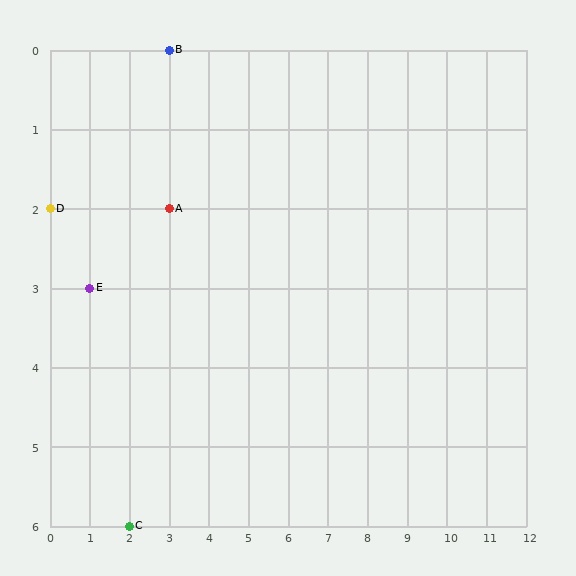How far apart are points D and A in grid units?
Points D and A are 3 columns apart.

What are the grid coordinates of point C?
Point C is at grid coordinates (2, 6).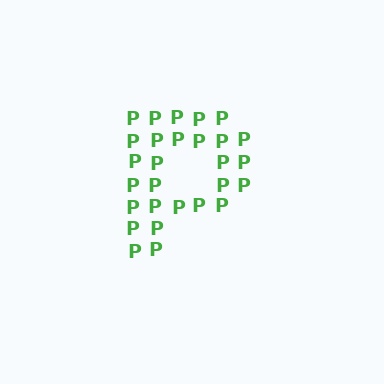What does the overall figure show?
The overall figure shows the letter P.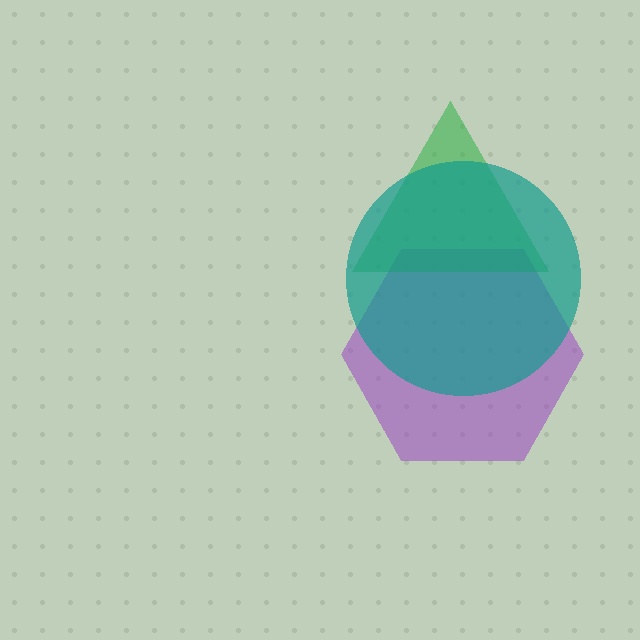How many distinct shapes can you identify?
There are 3 distinct shapes: a purple hexagon, a green triangle, a teal circle.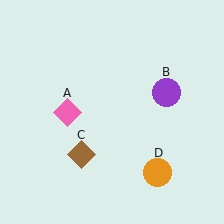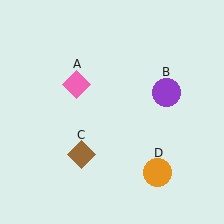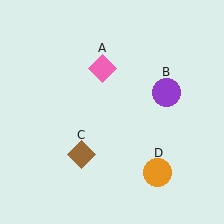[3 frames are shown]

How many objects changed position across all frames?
1 object changed position: pink diamond (object A).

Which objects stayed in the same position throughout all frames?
Purple circle (object B) and brown diamond (object C) and orange circle (object D) remained stationary.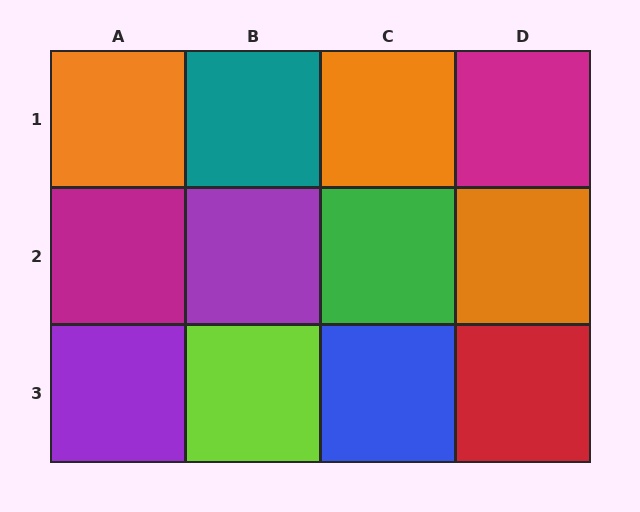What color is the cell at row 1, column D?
Magenta.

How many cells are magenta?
2 cells are magenta.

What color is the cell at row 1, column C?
Orange.